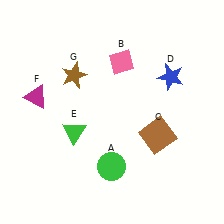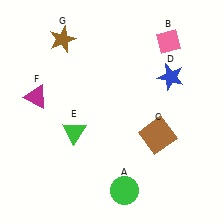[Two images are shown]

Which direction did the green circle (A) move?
The green circle (A) moved down.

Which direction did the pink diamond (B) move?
The pink diamond (B) moved right.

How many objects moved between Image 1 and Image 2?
3 objects moved between the two images.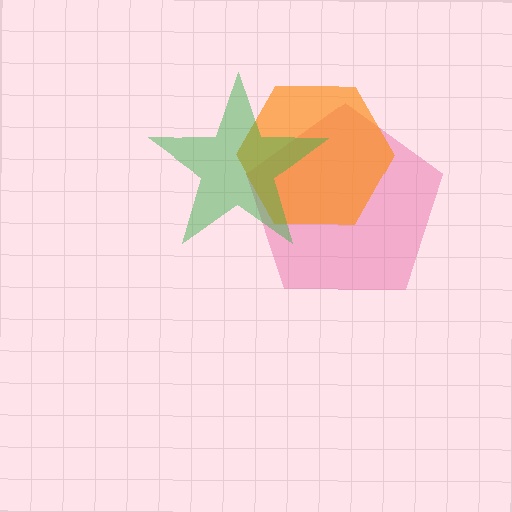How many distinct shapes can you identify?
There are 3 distinct shapes: a pink pentagon, an orange hexagon, a green star.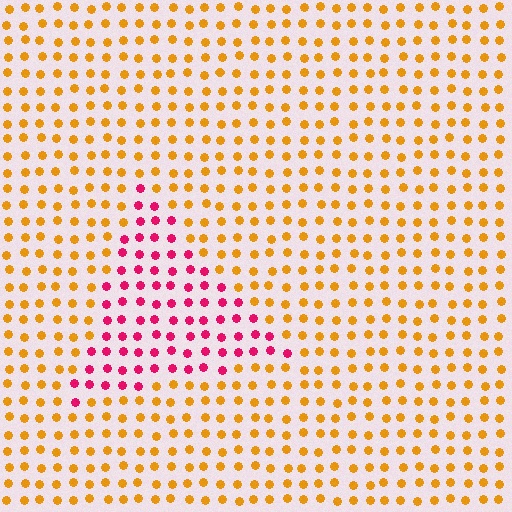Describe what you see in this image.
The image is filled with small orange elements in a uniform arrangement. A triangle-shaped region is visible where the elements are tinted to a slightly different hue, forming a subtle color boundary.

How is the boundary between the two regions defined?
The boundary is defined purely by a slight shift in hue (about 63 degrees). Spacing, size, and orientation are identical on both sides.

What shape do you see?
I see a triangle.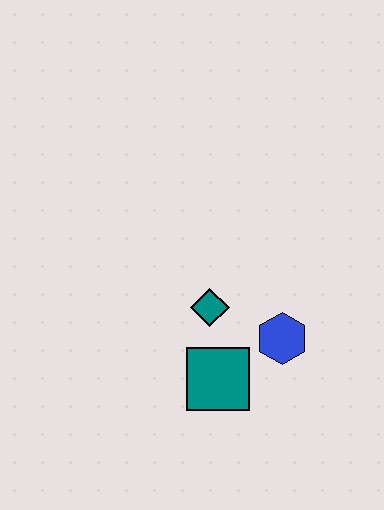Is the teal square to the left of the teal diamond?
No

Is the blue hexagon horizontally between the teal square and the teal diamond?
No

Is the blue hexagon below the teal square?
No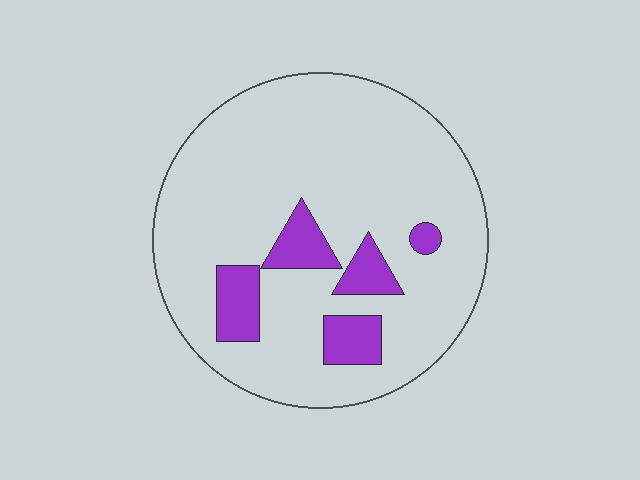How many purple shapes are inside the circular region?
5.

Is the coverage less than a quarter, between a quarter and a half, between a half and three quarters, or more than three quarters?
Less than a quarter.